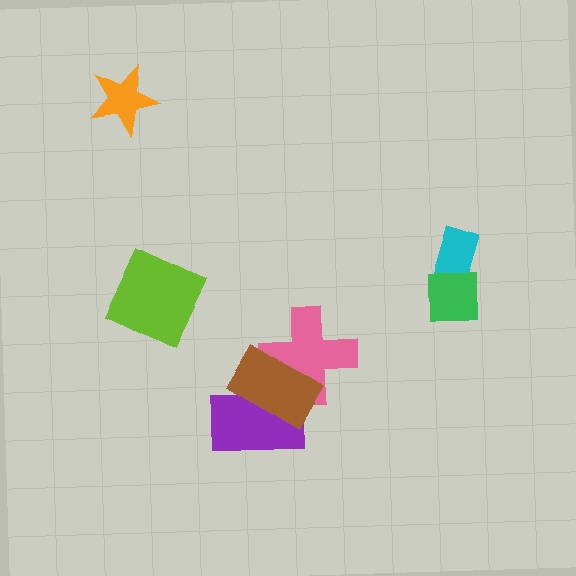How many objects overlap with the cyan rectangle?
1 object overlaps with the cyan rectangle.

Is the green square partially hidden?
No, no other shape covers it.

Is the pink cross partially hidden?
Yes, it is partially covered by another shape.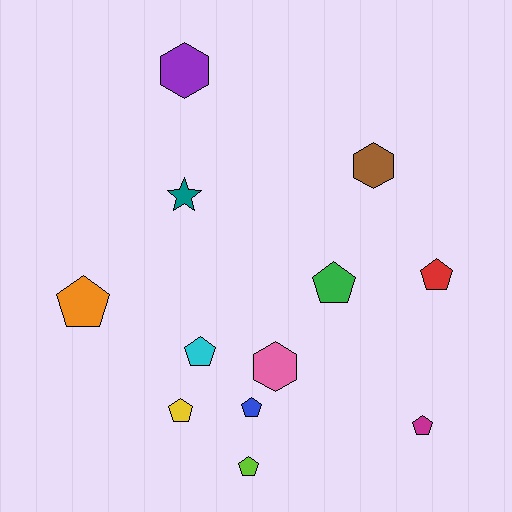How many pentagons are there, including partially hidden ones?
There are 8 pentagons.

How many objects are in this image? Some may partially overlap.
There are 12 objects.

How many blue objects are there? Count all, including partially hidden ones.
There is 1 blue object.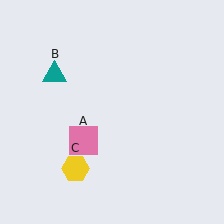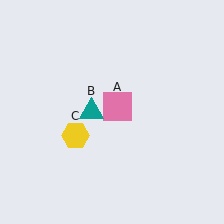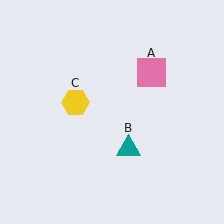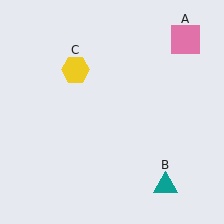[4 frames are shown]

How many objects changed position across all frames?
3 objects changed position: pink square (object A), teal triangle (object B), yellow hexagon (object C).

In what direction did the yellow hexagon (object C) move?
The yellow hexagon (object C) moved up.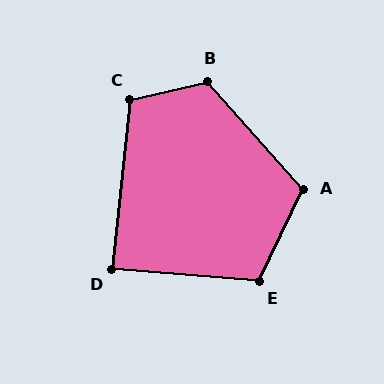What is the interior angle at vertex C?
Approximately 109 degrees (obtuse).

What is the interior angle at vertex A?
Approximately 113 degrees (obtuse).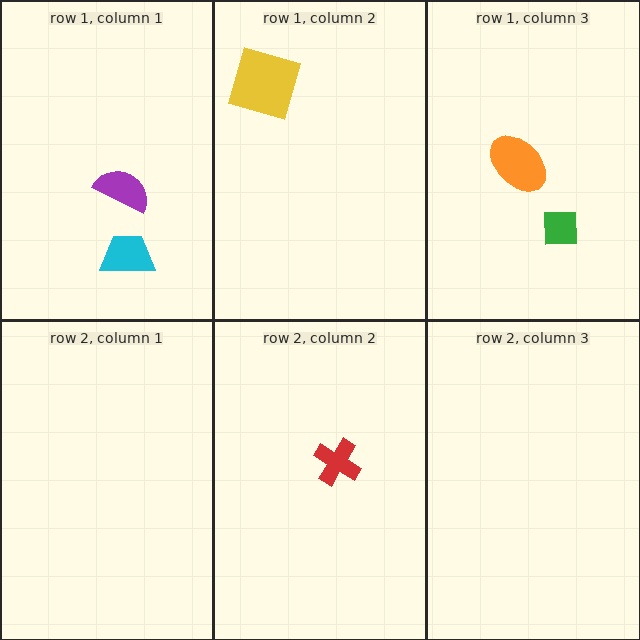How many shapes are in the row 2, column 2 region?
1.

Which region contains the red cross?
The row 2, column 2 region.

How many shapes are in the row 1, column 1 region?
2.